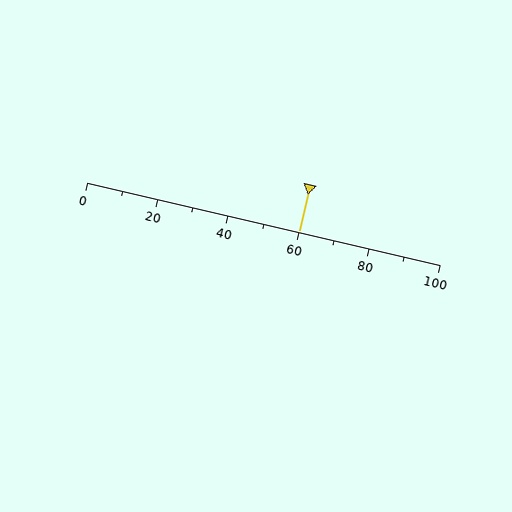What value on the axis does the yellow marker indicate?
The marker indicates approximately 60.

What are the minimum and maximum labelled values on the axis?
The axis runs from 0 to 100.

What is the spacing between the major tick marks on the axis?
The major ticks are spaced 20 apart.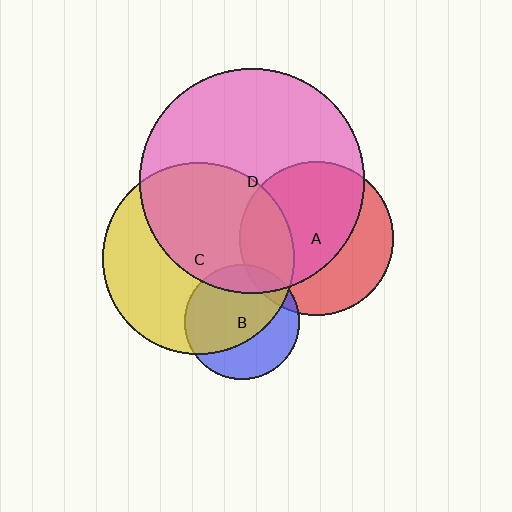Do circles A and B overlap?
Yes.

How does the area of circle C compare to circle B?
Approximately 2.8 times.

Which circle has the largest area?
Circle D (pink).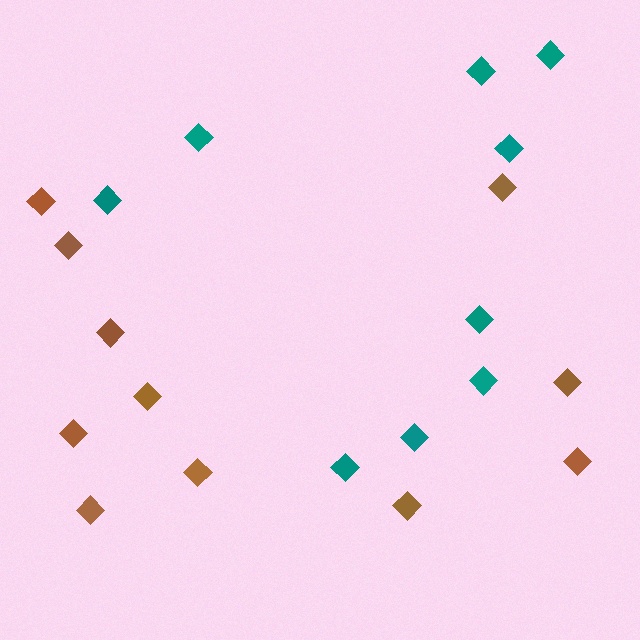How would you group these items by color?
There are 2 groups: one group of teal diamonds (9) and one group of brown diamonds (11).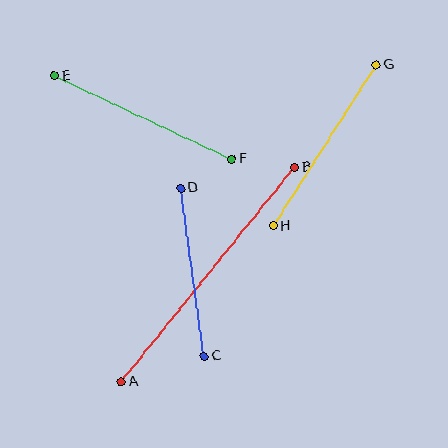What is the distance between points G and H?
The distance is approximately 191 pixels.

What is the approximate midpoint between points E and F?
The midpoint is at approximately (143, 117) pixels.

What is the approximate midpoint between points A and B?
The midpoint is at approximately (208, 275) pixels.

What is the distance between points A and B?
The distance is approximately 275 pixels.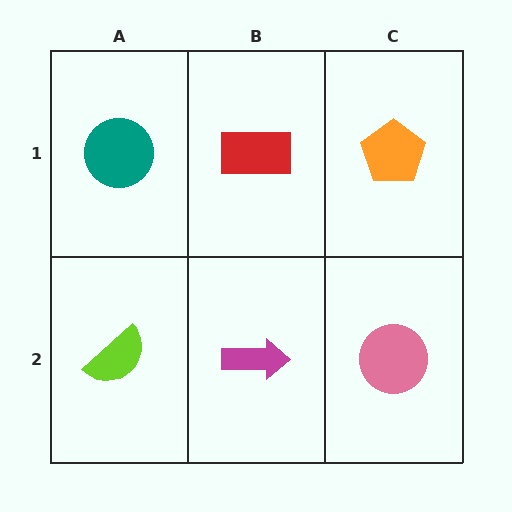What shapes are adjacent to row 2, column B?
A red rectangle (row 1, column B), a lime semicircle (row 2, column A), a pink circle (row 2, column C).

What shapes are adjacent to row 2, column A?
A teal circle (row 1, column A), a magenta arrow (row 2, column B).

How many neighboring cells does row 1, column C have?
2.